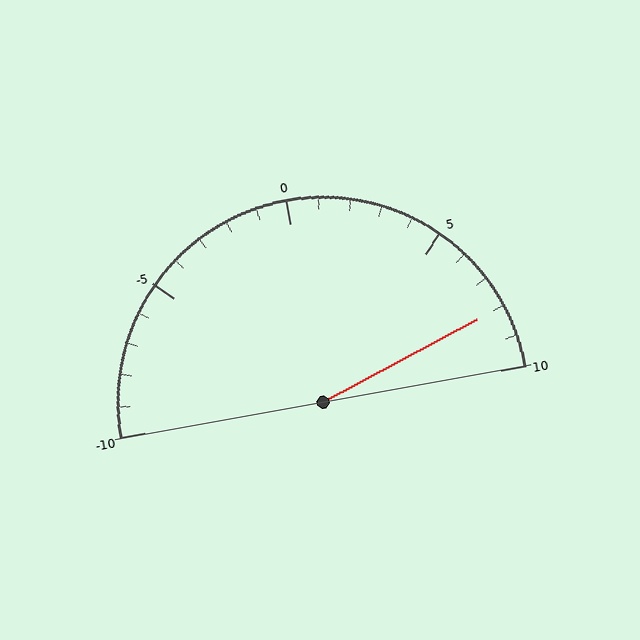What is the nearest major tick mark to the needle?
The nearest major tick mark is 10.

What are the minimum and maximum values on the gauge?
The gauge ranges from -10 to 10.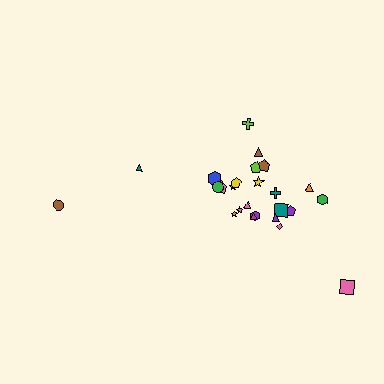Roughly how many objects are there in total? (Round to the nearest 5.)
Roughly 25 objects in total.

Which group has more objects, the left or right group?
The right group.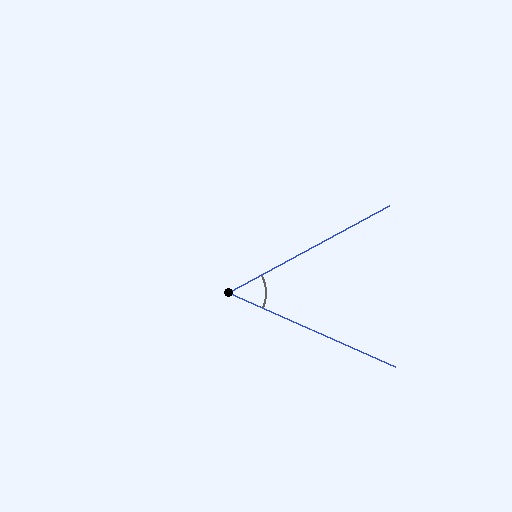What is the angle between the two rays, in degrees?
Approximately 52 degrees.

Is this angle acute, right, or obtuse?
It is acute.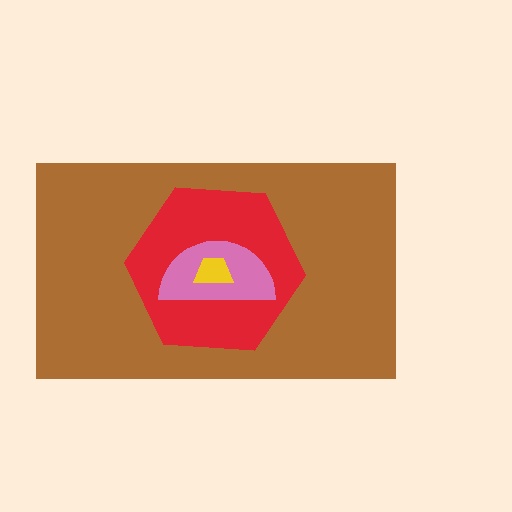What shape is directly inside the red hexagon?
The pink semicircle.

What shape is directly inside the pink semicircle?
The yellow trapezoid.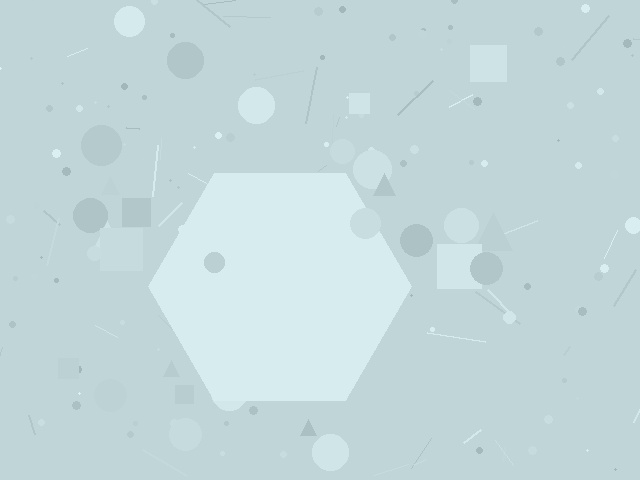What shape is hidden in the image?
A hexagon is hidden in the image.